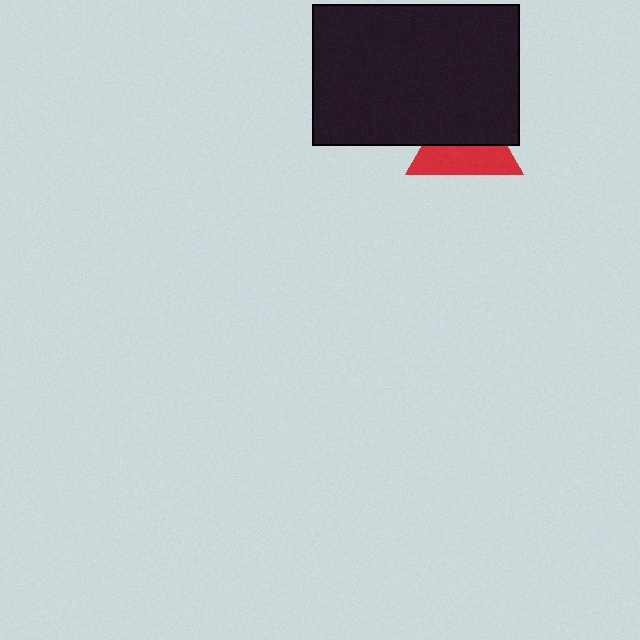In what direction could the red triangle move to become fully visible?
The red triangle could move down. That would shift it out from behind the black rectangle entirely.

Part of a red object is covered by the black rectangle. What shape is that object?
It is a triangle.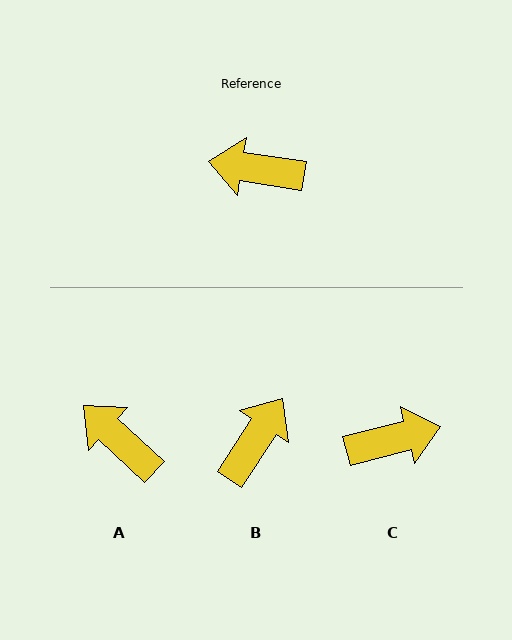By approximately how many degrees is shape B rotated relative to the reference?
Approximately 115 degrees clockwise.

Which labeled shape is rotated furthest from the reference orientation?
C, about 157 degrees away.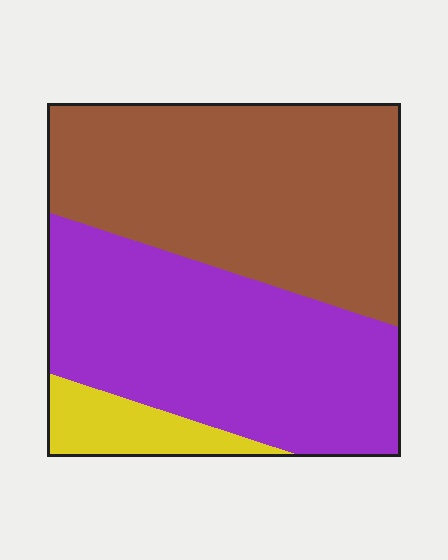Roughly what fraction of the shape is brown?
Brown covers roughly 45% of the shape.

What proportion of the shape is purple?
Purple covers 44% of the shape.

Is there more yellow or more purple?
Purple.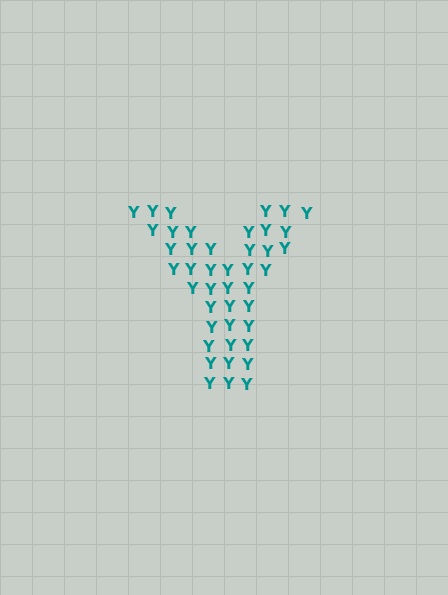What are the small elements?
The small elements are letter Y's.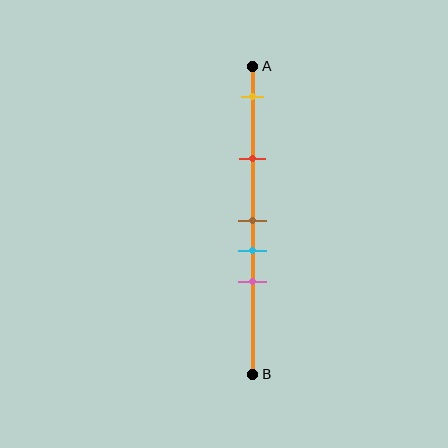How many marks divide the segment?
There are 5 marks dividing the segment.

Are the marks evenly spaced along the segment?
No, the marks are not evenly spaced.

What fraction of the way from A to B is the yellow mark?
The yellow mark is approximately 10% (0.1) of the way from A to B.